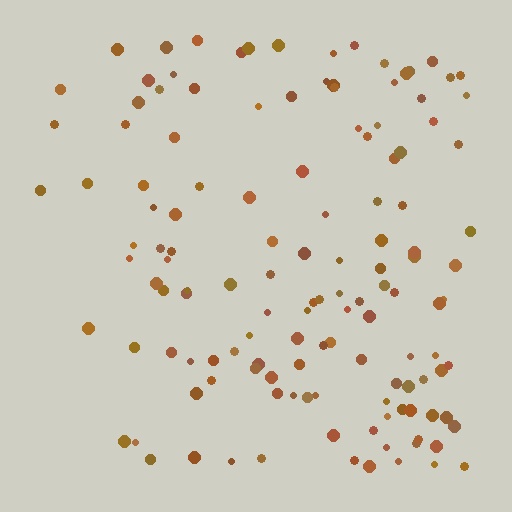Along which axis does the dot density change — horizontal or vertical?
Horizontal.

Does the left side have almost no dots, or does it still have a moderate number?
Still a moderate number, just noticeably fewer than the right.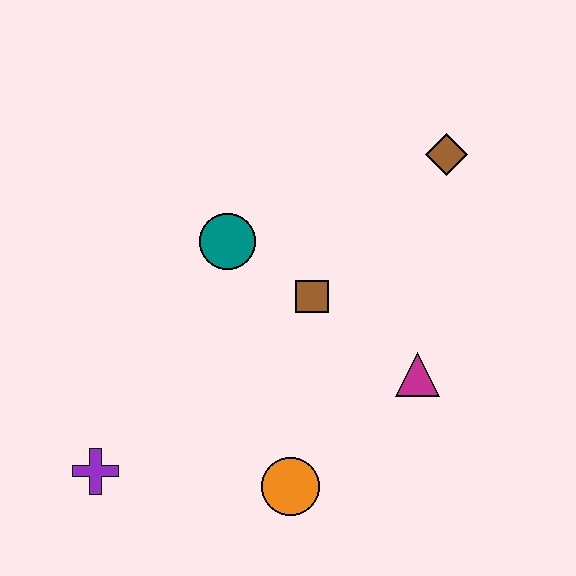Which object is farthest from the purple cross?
The brown diamond is farthest from the purple cross.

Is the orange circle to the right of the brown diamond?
No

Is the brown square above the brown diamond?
No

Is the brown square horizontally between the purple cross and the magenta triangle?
Yes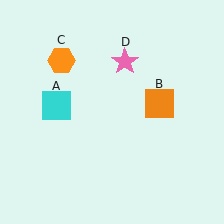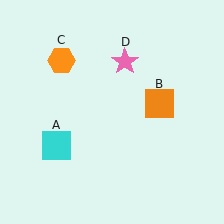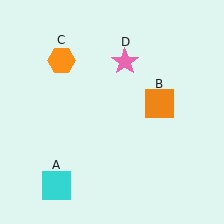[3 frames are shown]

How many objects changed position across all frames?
1 object changed position: cyan square (object A).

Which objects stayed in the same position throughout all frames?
Orange square (object B) and orange hexagon (object C) and pink star (object D) remained stationary.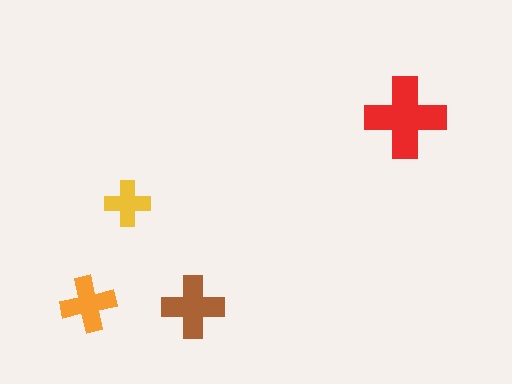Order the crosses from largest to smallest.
the red one, the brown one, the orange one, the yellow one.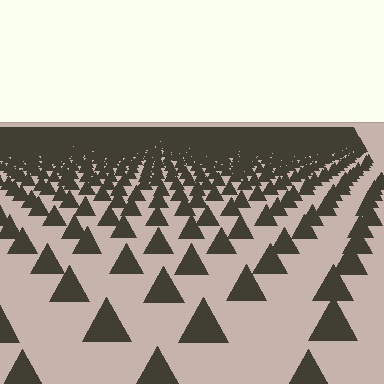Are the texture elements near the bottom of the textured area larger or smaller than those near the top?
Larger. Near the bottom, elements are closer to the viewer and appear at a bigger on-screen size.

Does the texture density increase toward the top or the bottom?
Density increases toward the top.